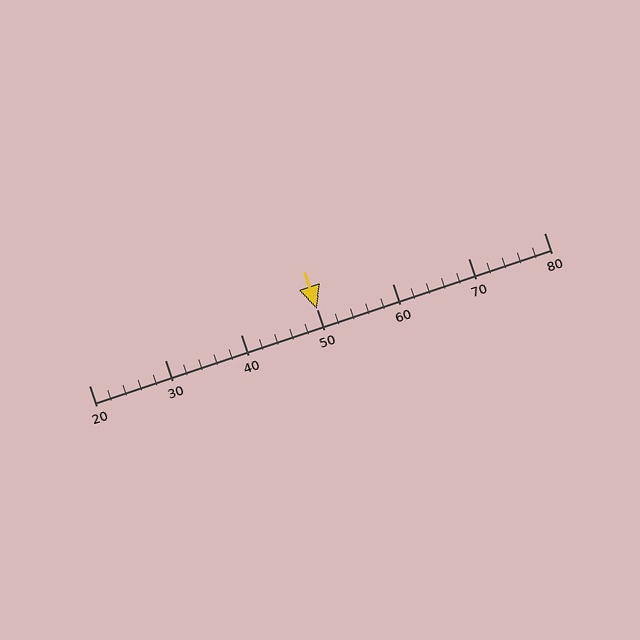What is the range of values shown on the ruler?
The ruler shows values from 20 to 80.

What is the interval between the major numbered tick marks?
The major tick marks are spaced 10 units apart.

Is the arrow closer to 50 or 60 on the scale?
The arrow is closer to 50.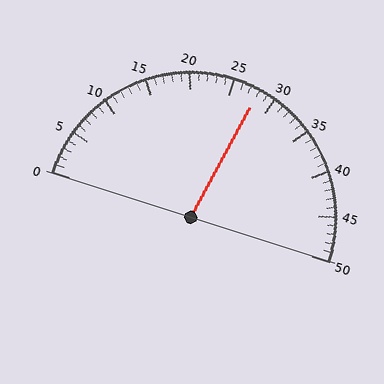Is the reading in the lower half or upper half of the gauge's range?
The reading is in the upper half of the range (0 to 50).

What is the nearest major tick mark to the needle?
The nearest major tick mark is 30.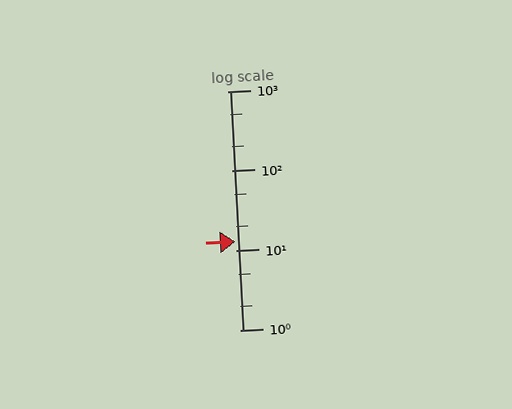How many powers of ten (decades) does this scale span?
The scale spans 3 decades, from 1 to 1000.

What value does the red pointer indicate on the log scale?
The pointer indicates approximately 13.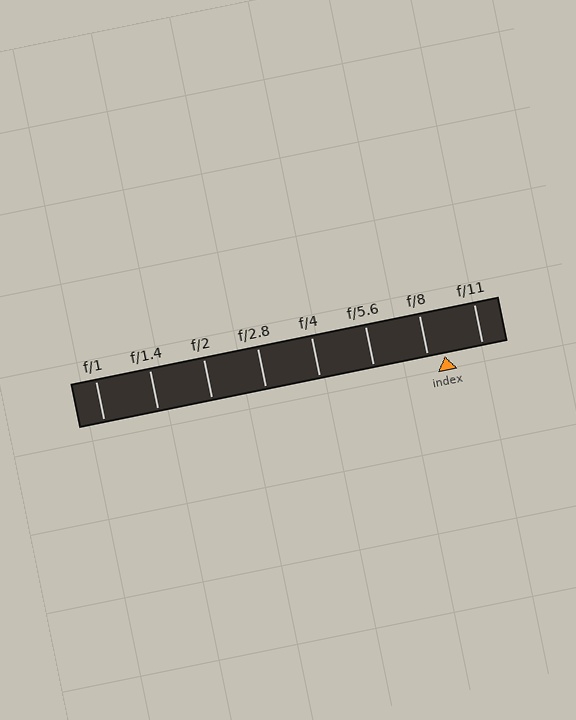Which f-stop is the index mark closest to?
The index mark is closest to f/8.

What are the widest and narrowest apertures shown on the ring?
The widest aperture shown is f/1 and the narrowest is f/11.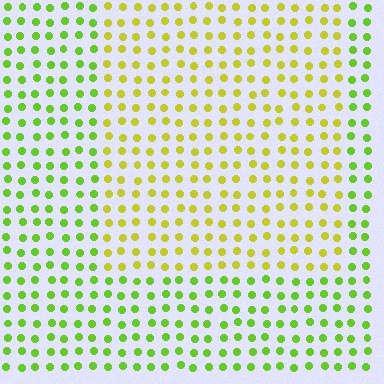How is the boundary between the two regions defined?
The boundary is defined purely by a slight shift in hue (about 34 degrees). Spacing, size, and orientation are identical on both sides.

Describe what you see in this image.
The image is filled with small lime elements in a uniform arrangement. A rectangle-shaped region is visible where the elements are tinted to a slightly different hue, forming a subtle color boundary.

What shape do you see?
I see a rectangle.